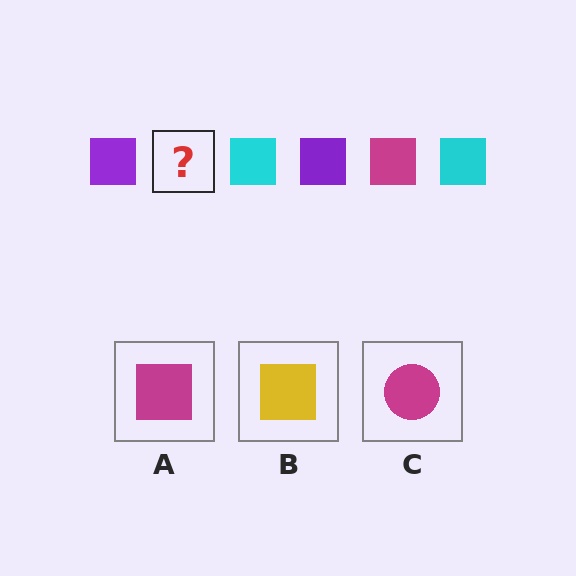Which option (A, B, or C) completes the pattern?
A.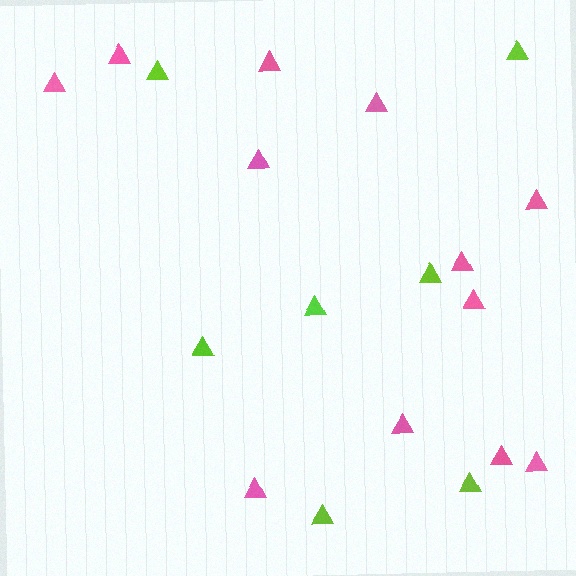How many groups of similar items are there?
There are 2 groups: one group of lime triangles (7) and one group of pink triangles (12).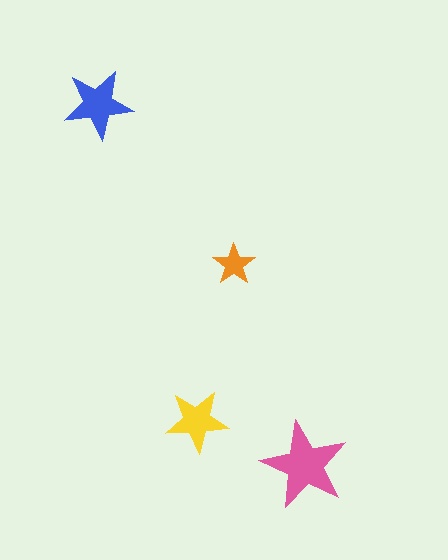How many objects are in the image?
There are 4 objects in the image.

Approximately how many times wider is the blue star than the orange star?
About 1.5 times wider.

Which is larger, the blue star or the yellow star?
The blue one.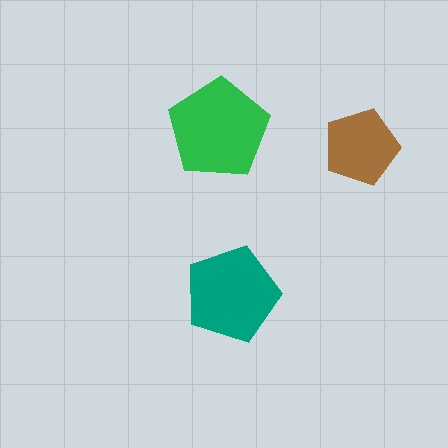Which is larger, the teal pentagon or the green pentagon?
The green one.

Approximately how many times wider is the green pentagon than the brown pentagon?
About 1.5 times wider.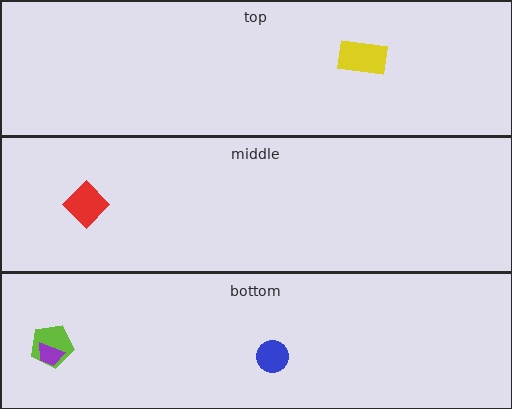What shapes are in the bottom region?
The blue circle, the lime pentagon, the purple trapezoid.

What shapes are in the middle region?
The red diamond.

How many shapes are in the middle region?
1.